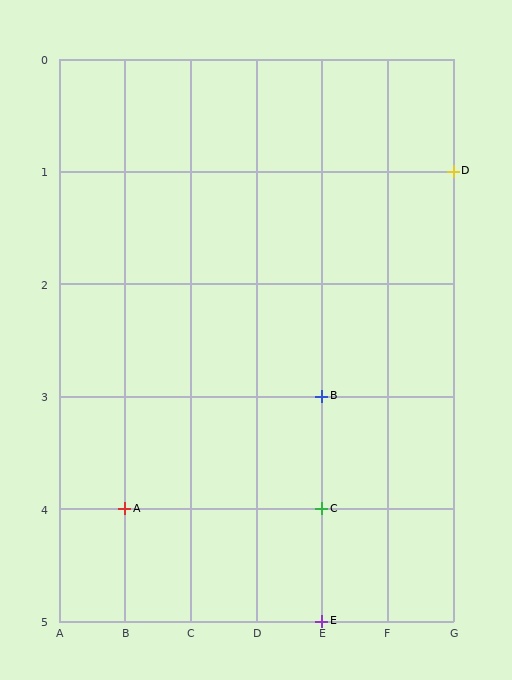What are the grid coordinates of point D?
Point D is at grid coordinates (G, 1).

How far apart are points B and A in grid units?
Points B and A are 3 columns and 1 row apart (about 3.2 grid units diagonally).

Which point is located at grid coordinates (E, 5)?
Point E is at (E, 5).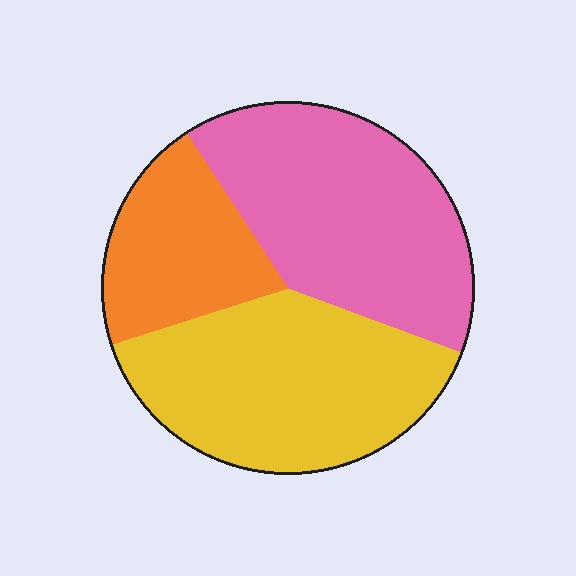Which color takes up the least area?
Orange, at roughly 20%.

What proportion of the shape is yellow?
Yellow takes up about two fifths (2/5) of the shape.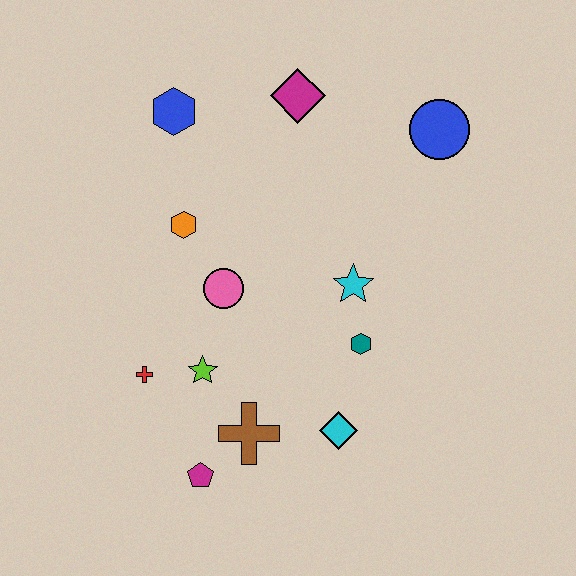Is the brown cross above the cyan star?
No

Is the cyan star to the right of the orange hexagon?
Yes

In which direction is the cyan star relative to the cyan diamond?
The cyan star is above the cyan diamond.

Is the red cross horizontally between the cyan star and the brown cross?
No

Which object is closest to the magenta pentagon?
The brown cross is closest to the magenta pentagon.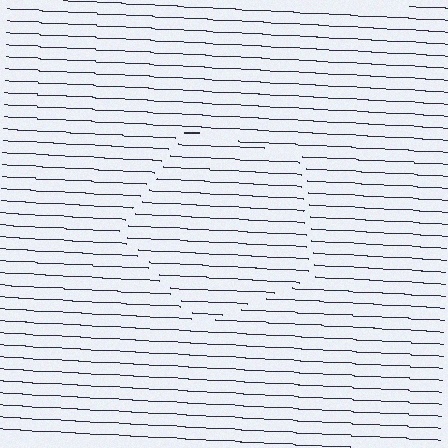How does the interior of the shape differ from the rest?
The interior of the shape contains the same grating, shifted by half a period — the contour is defined by the phase discontinuity where line-ends from the inner and outer gratings abut.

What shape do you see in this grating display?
An illusory pentagon. The interior of the shape contains the same grating, shifted by half a period — the contour is defined by the phase discontinuity where line-ends from the inner and outer gratings abut.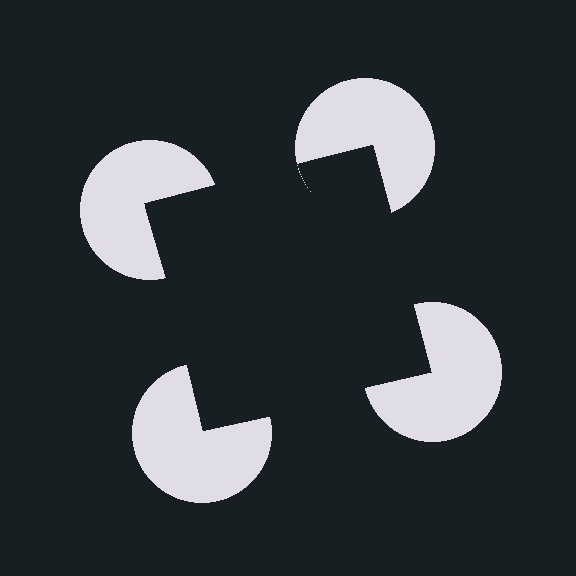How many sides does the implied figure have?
4 sides.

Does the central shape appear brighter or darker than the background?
It typically appears slightly darker than the background, even though no actual brightness change is drawn.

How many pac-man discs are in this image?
There are 4 — one at each vertex of the illusory square.